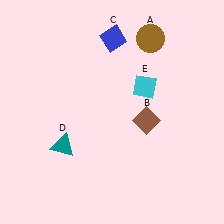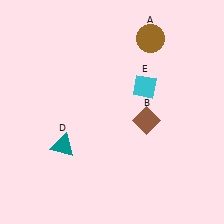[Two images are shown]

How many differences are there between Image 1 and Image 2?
There is 1 difference between the two images.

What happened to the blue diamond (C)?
The blue diamond (C) was removed in Image 2. It was in the top-right area of Image 1.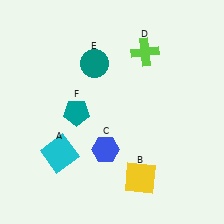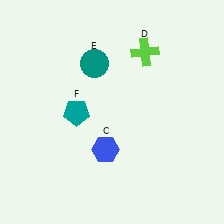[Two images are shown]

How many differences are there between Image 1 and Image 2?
There are 2 differences between the two images.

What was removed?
The cyan square (A), the yellow square (B) were removed in Image 2.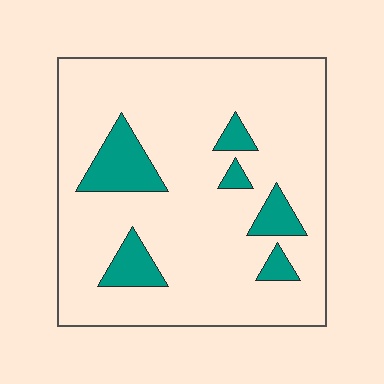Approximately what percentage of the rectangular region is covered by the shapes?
Approximately 15%.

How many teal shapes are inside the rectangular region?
6.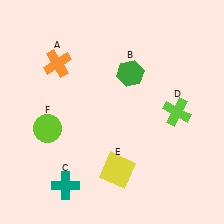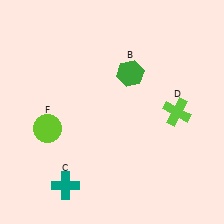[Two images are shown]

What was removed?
The yellow square (E), the orange cross (A) were removed in Image 2.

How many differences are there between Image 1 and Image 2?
There are 2 differences between the two images.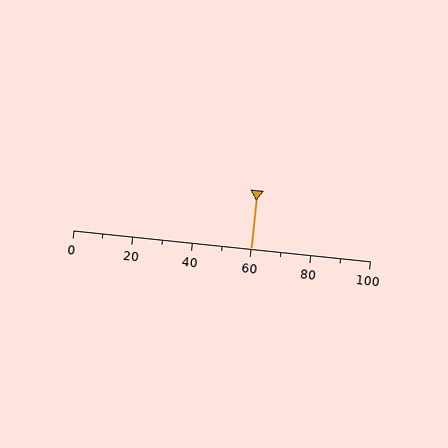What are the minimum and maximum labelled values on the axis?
The axis runs from 0 to 100.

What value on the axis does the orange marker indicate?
The marker indicates approximately 60.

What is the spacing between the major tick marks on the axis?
The major ticks are spaced 20 apart.